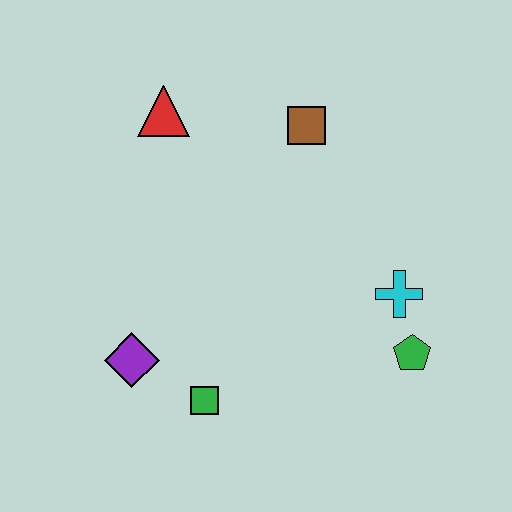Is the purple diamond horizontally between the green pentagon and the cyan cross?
No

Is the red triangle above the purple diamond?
Yes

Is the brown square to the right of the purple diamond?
Yes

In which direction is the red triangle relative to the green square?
The red triangle is above the green square.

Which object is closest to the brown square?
The red triangle is closest to the brown square.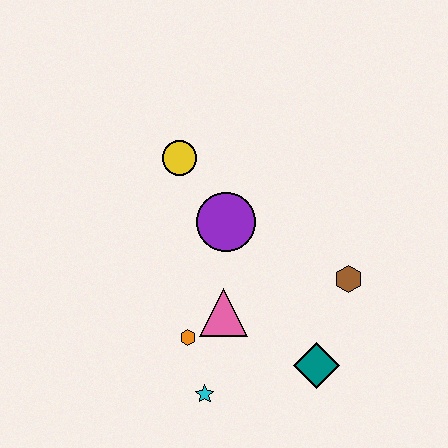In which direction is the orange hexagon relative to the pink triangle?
The orange hexagon is to the left of the pink triangle.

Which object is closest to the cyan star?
The orange hexagon is closest to the cyan star.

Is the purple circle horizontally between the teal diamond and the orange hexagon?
Yes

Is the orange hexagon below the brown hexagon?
Yes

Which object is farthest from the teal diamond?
The yellow circle is farthest from the teal diamond.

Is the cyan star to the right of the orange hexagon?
Yes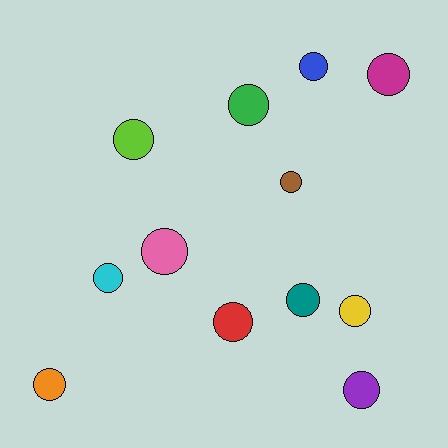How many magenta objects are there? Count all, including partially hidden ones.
There is 1 magenta object.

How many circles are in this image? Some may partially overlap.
There are 12 circles.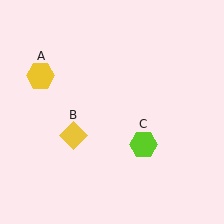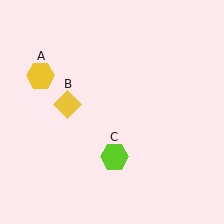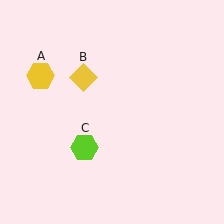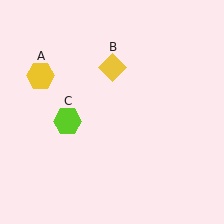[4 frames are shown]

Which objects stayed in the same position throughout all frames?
Yellow hexagon (object A) remained stationary.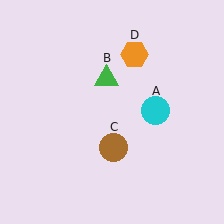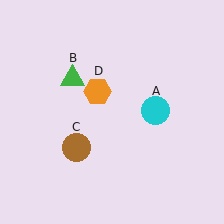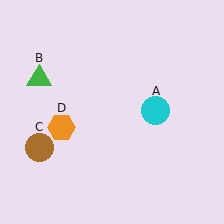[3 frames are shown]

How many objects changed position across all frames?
3 objects changed position: green triangle (object B), brown circle (object C), orange hexagon (object D).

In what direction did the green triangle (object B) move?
The green triangle (object B) moved left.